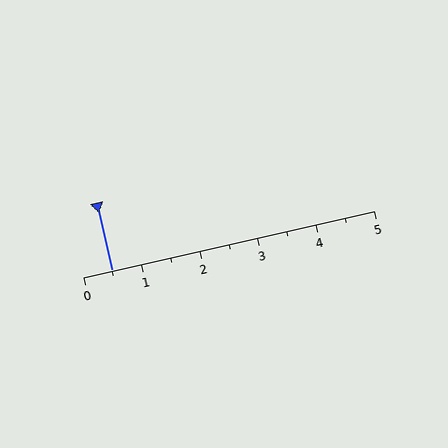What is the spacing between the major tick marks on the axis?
The major ticks are spaced 1 apart.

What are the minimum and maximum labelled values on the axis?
The axis runs from 0 to 5.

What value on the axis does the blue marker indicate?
The marker indicates approximately 0.5.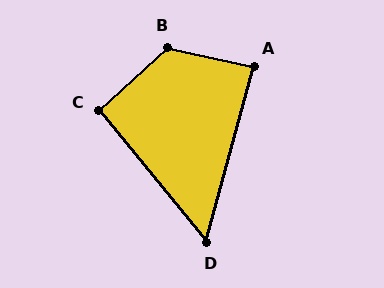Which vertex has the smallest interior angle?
D, at approximately 55 degrees.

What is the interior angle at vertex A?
Approximately 87 degrees (approximately right).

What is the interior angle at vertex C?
Approximately 93 degrees (approximately right).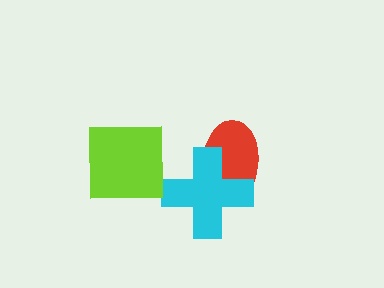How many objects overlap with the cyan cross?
1 object overlaps with the cyan cross.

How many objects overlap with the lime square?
0 objects overlap with the lime square.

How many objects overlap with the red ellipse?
1 object overlaps with the red ellipse.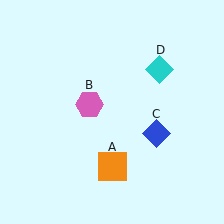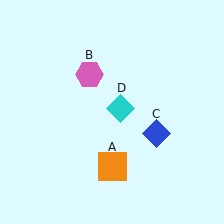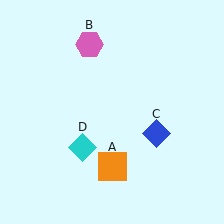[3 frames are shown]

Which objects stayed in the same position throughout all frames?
Orange square (object A) and blue diamond (object C) remained stationary.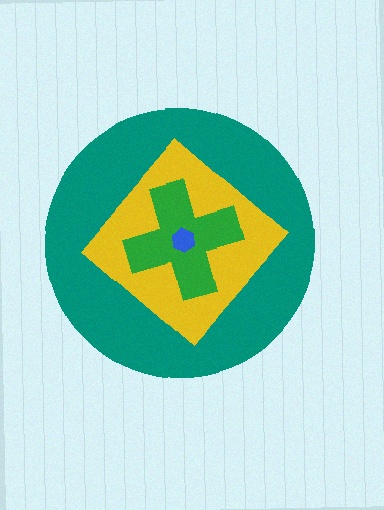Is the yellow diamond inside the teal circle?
Yes.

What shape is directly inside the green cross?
The blue hexagon.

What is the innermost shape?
The blue hexagon.